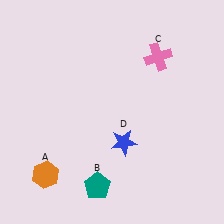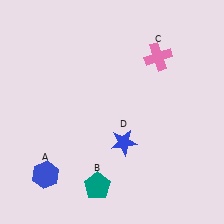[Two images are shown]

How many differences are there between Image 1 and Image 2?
There is 1 difference between the two images.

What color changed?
The hexagon (A) changed from orange in Image 1 to blue in Image 2.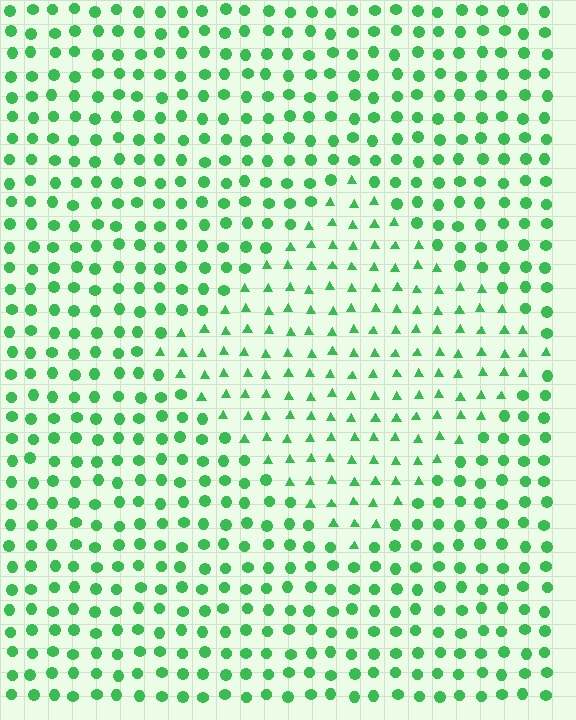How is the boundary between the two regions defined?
The boundary is defined by a change in element shape: triangles inside vs. circles outside. All elements share the same color and spacing.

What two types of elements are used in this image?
The image uses triangles inside the diamond region and circles outside it.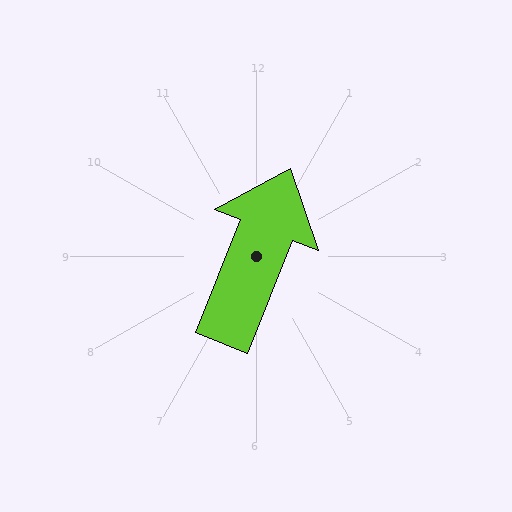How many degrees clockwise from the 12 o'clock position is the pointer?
Approximately 22 degrees.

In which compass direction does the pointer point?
North.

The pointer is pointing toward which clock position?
Roughly 1 o'clock.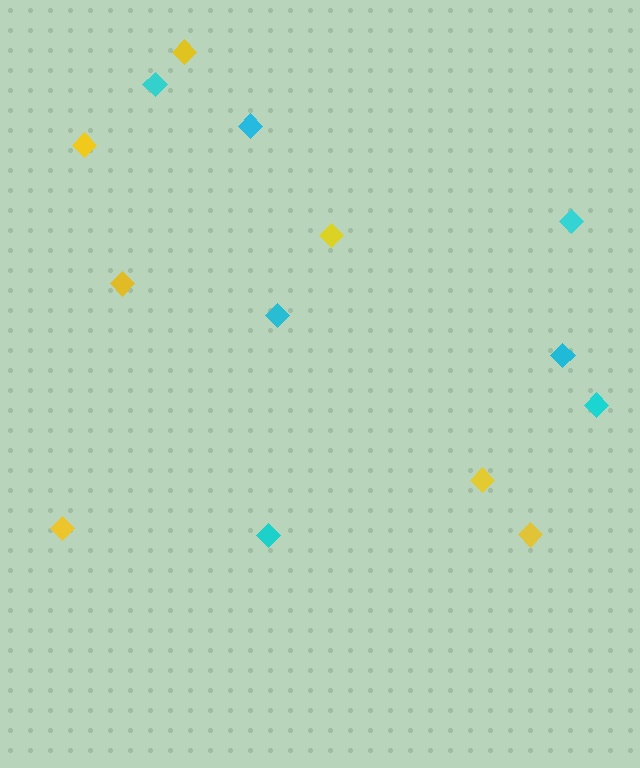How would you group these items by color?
There are 2 groups: one group of yellow diamonds (7) and one group of cyan diamonds (7).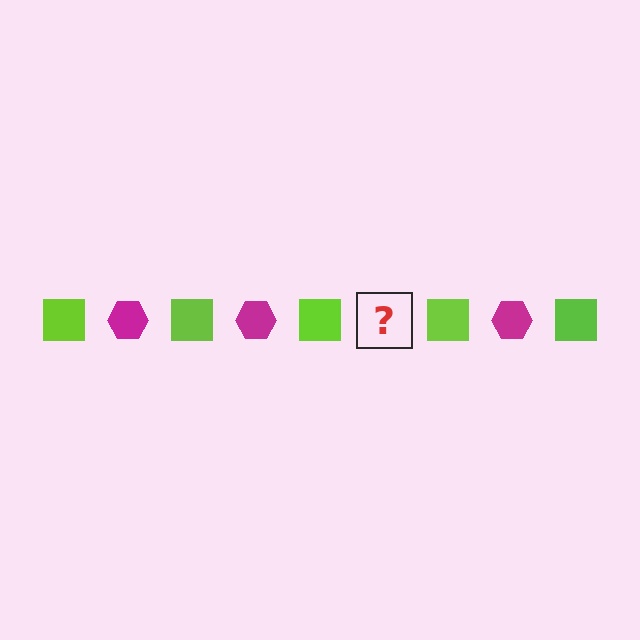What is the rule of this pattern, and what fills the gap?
The rule is that the pattern alternates between lime square and magenta hexagon. The gap should be filled with a magenta hexagon.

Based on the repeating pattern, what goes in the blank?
The blank should be a magenta hexagon.